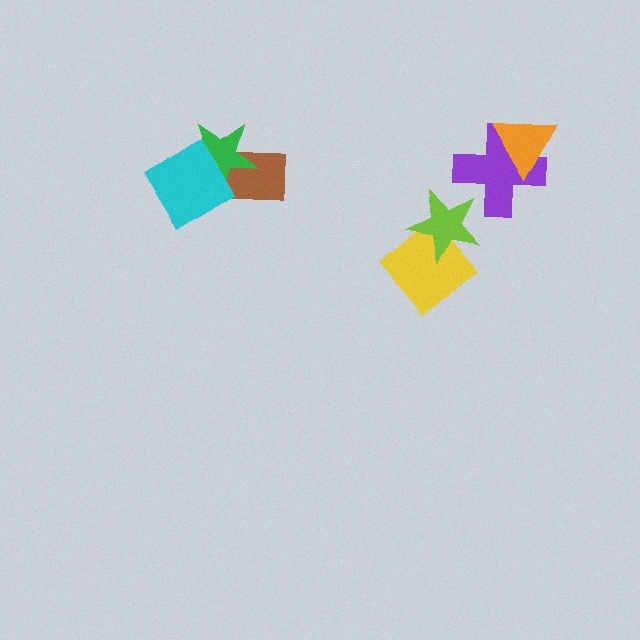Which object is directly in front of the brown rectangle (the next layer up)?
The green star is directly in front of the brown rectangle.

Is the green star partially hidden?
Yes, it is partially covered by another shape.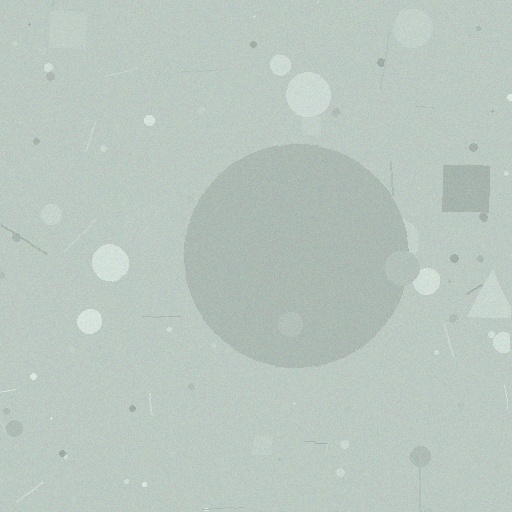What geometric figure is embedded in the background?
A circle is embedded in the background.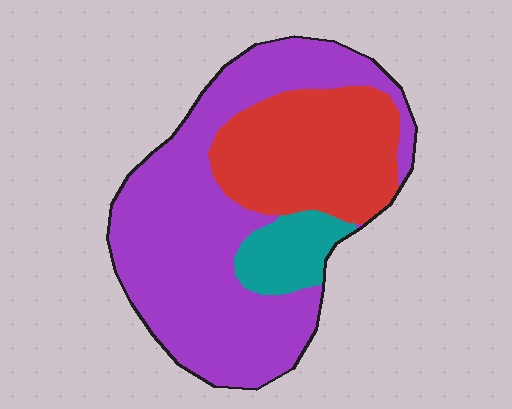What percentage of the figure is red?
Red takes up about one third (1/3) of the figure.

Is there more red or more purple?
Purple.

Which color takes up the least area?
Teal, at roughly 10%.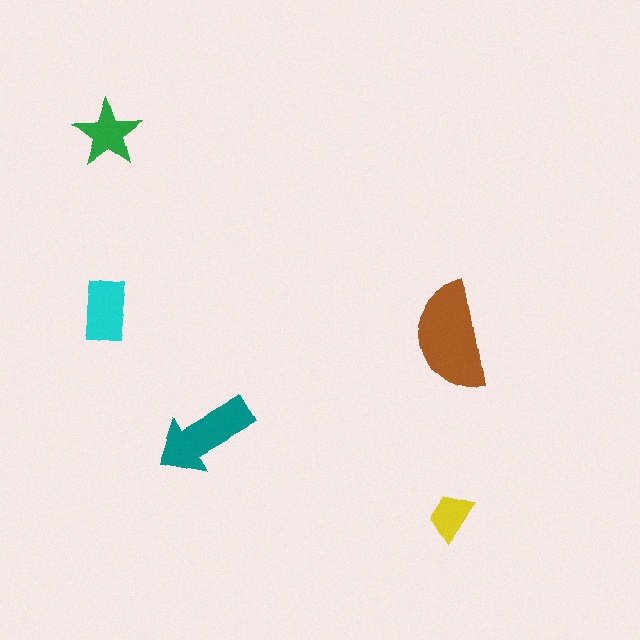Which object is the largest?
The brown semicircle.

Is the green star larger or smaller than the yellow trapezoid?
Larger.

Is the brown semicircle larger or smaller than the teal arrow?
Larger.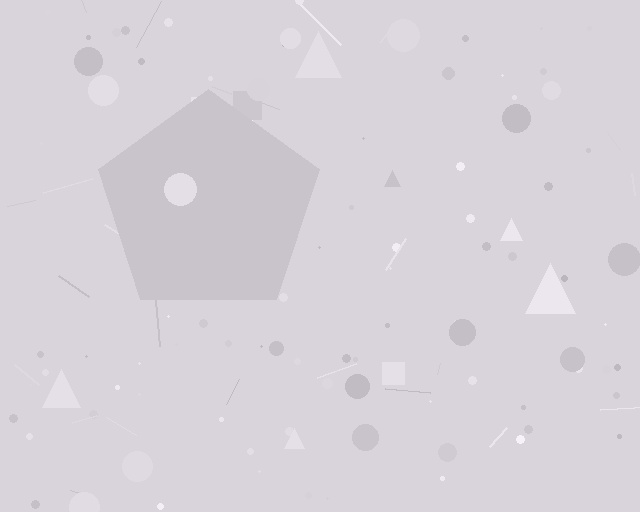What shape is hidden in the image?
A pentagon is hidden in the image.